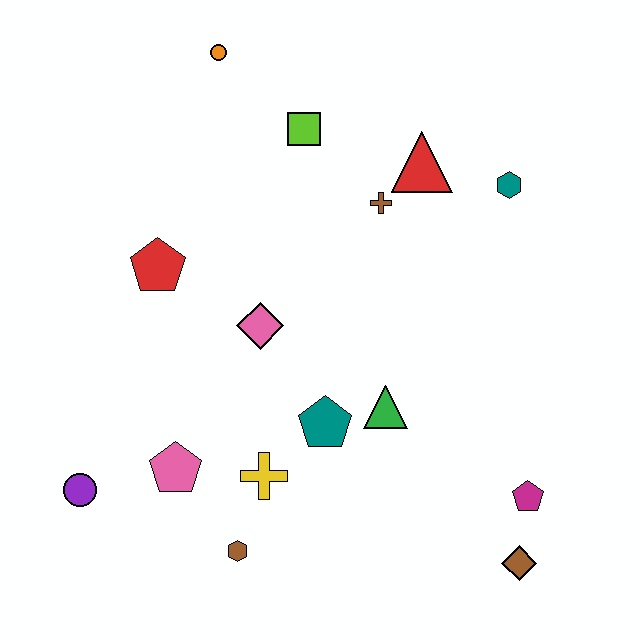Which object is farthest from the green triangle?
The orange circle is farthest from the green triangle.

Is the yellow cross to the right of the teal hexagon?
No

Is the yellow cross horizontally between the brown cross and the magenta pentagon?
No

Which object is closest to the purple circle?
The pink pentagon is closest to the purple circle.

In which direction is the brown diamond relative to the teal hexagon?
The brown diamond is below the teal hexagon.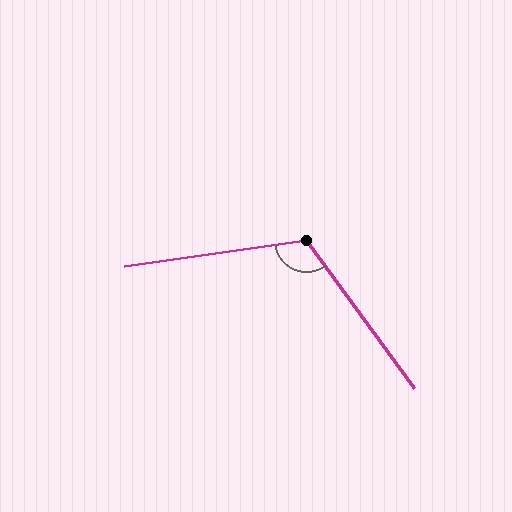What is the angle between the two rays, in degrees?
Approximately 118 degrees.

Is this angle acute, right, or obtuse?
It is obtuse.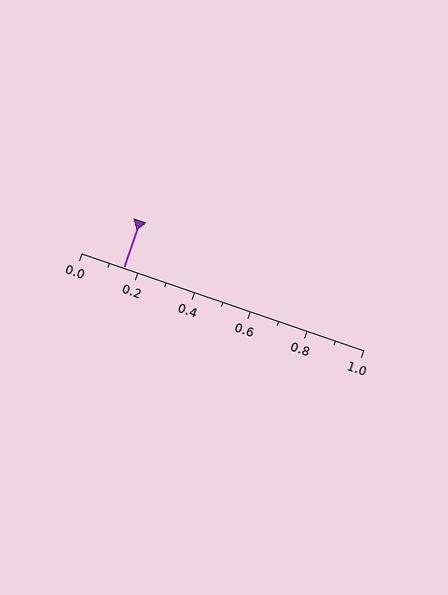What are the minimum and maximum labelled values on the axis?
The axis runs from 0.0 to 1.0.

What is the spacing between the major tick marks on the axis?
The major ticks are spaced 0.2 apart.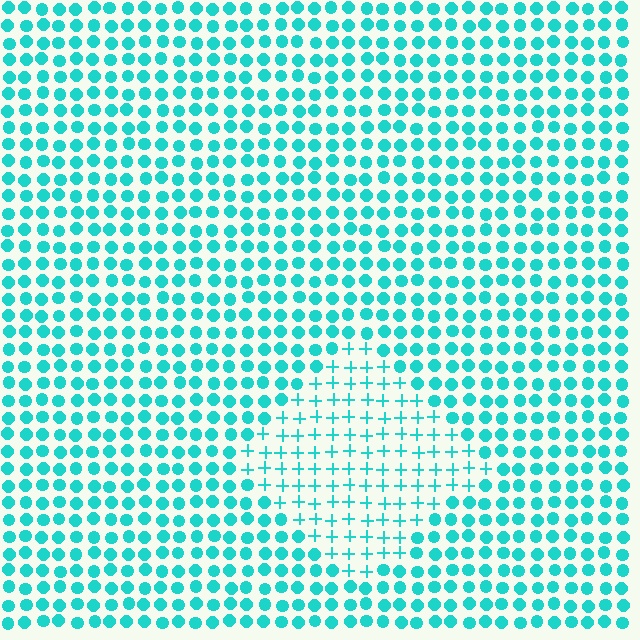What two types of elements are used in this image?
The image uses plus signs inside the diamond region and circles outside it.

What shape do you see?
I see a diamond.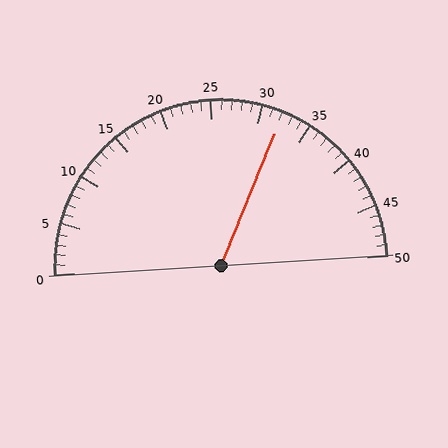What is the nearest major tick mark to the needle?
The nearest major tick mark is 30.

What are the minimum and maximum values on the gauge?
The gauge ranges from 0 to 50.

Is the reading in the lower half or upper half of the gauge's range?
The reading is in the upper half of the range (0 to 50).